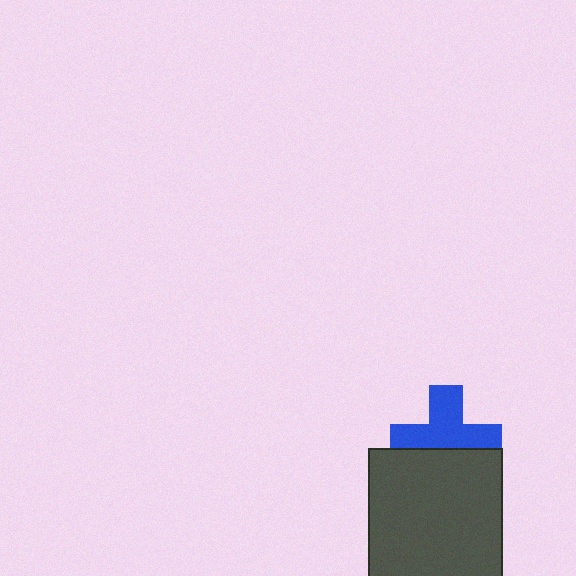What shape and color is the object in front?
The object in front is a dark gray square.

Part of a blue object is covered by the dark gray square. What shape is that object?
It is a cross.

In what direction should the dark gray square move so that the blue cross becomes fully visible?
The dark gray square should move down. That is the shortest direction to clear the overlap and leave the blue cross fully visible.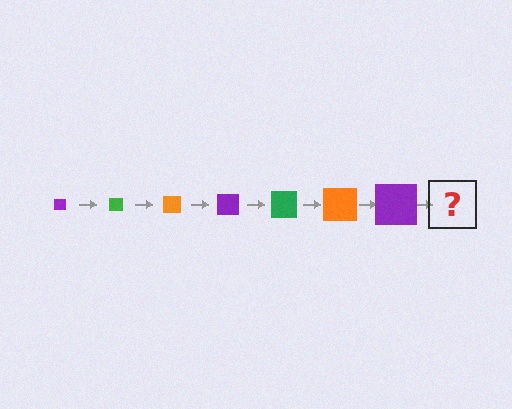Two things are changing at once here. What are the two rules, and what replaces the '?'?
The two rules are that the square grows larger each step and the color cycles through purple, green, and orange. The '?' should be a green square, larger than the previous one.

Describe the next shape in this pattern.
It should be a green square, larger than the previous one.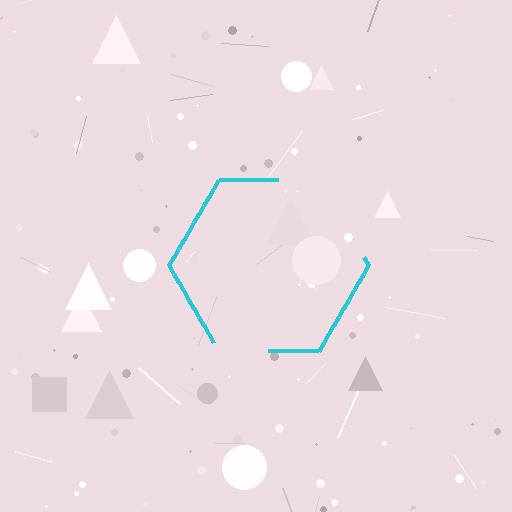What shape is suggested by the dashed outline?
The dashed outline suggests a hexagon.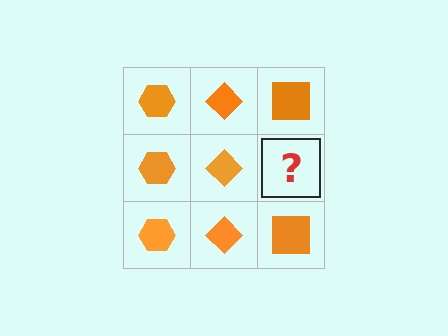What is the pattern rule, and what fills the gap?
The rule is that each column has a consistent shape. The gap should be filled with an orange square.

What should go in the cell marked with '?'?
The missing cell should contain an orange square.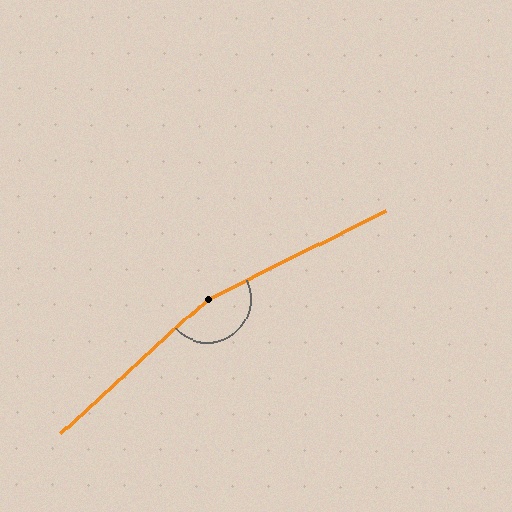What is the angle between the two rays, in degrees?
Approximately 164 degrees.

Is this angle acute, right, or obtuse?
It is obtuse.